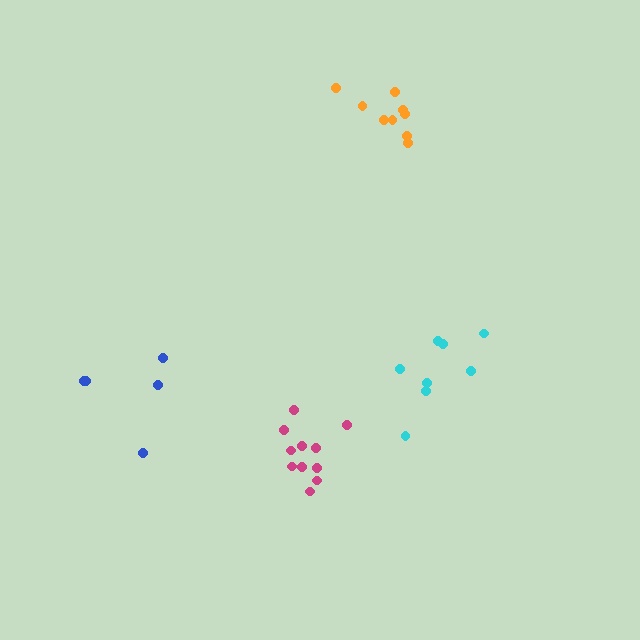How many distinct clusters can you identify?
There are 4 distinct clusters.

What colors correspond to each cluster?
The clusters are colored: blue, cyan, magenta, orange.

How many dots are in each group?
Group 1: 5 dots, Group 2: 8 dots, Group 3: 11 dots, Group 4: 9 dots (33 total).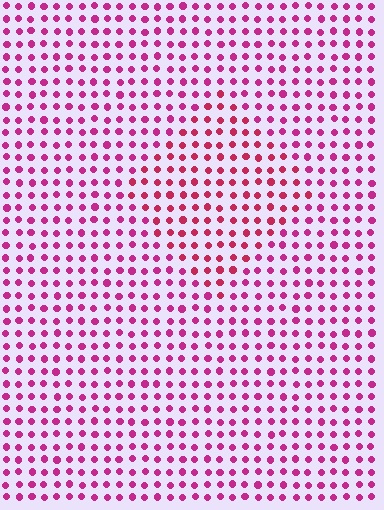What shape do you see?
I see a diamond.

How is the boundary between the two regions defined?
The boundary is defined purely by a slight shift in hue (about 20 degrees). Spacing, size, and orientation are identical on both sides.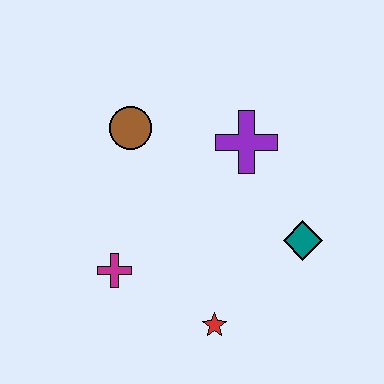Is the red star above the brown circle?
No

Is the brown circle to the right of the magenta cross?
Yes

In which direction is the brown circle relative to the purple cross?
The brown circle is to the left of the purple cross.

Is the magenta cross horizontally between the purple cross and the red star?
No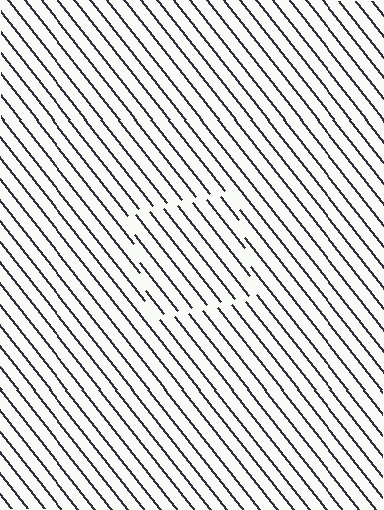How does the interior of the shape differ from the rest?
The interior of the shape contains the same grating, shifted by half a period — the contour is defined by the phase discontinuity where line-ends from the inner and outer gratings abut.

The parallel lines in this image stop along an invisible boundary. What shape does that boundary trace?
An illusory square. The interior of the shape contains the same grating, shifted by half a period — the contour is defined by the phase discontinuity where line-ends from the inner and outer gratings abut.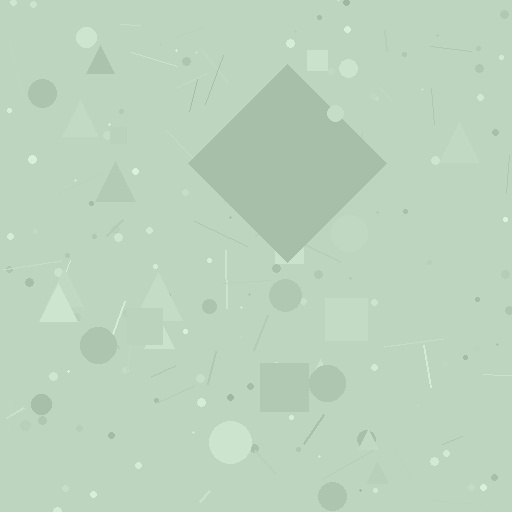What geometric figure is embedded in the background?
A diamond is embedded in the background.